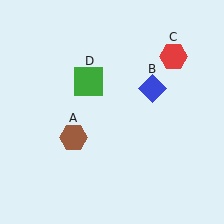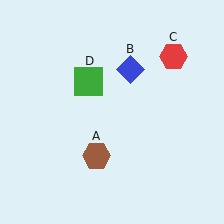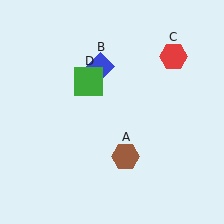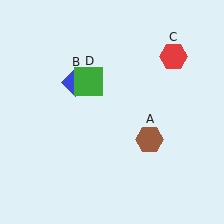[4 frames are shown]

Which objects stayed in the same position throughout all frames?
Red hexagon (object C) and green square (object D) remained stationary.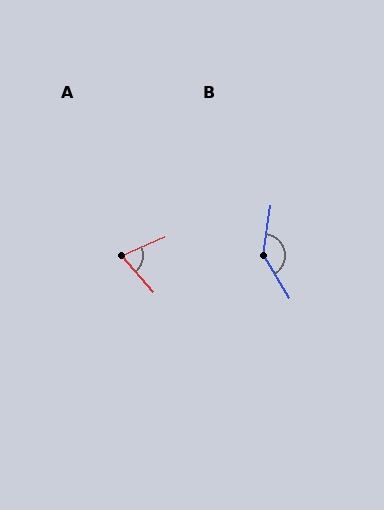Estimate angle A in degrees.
Approximately 73 degrees.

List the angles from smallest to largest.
A (73°), B (140°).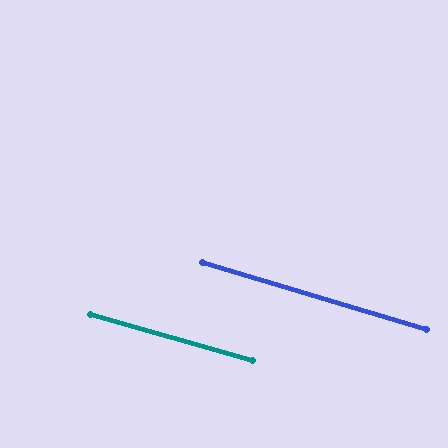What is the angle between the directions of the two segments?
Approximately 1 degree.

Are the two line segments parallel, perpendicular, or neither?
Parallel — their directions differ by only 0.7°.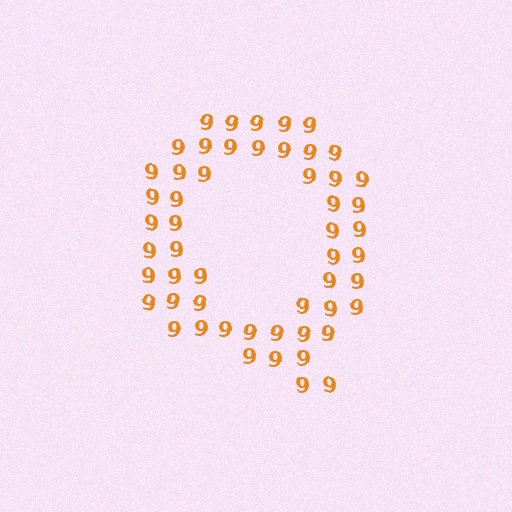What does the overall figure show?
The overall figure shows the letter Q.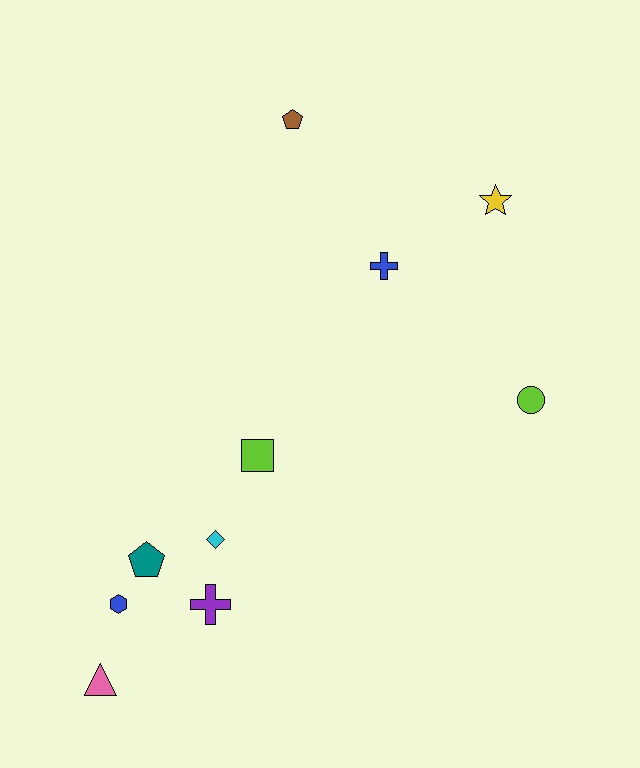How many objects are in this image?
There are 10 objects.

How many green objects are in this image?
There are no green objects.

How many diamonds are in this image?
There is 1 diamond.